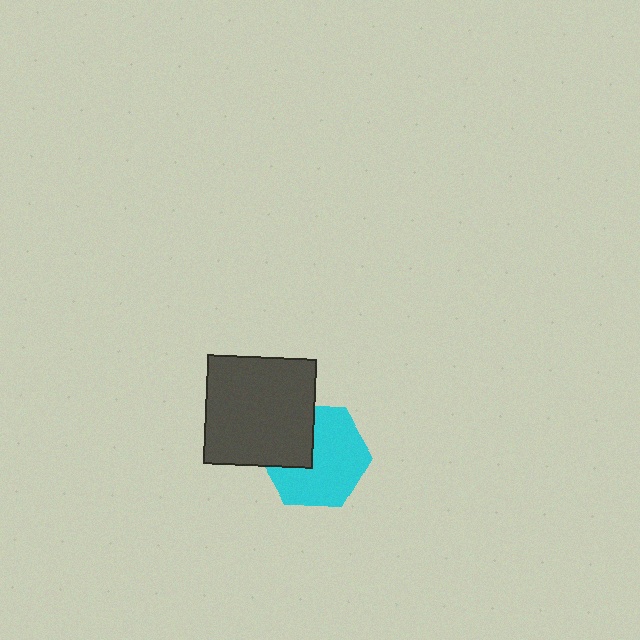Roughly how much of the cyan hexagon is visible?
Most of it is visible (roughly 68%).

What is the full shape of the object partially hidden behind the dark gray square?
The partially hidden object is a cyan hexagon.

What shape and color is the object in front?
The object in front is a dark gray square.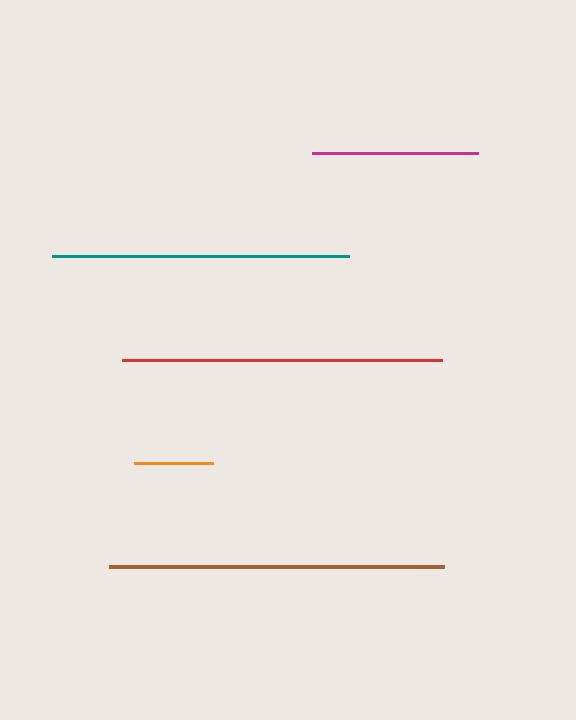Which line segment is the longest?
The brown line is the longest at approximately 335 pixels.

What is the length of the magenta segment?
The magenta segment is approximately 166 pixels long.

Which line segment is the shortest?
The orange line is the shortest at approximately 79 pixels.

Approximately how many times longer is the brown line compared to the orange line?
The brown line is approximately 4.2 times the length of the orange line.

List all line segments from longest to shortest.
From longest to shortest: brown, red, teal, magenta, orange.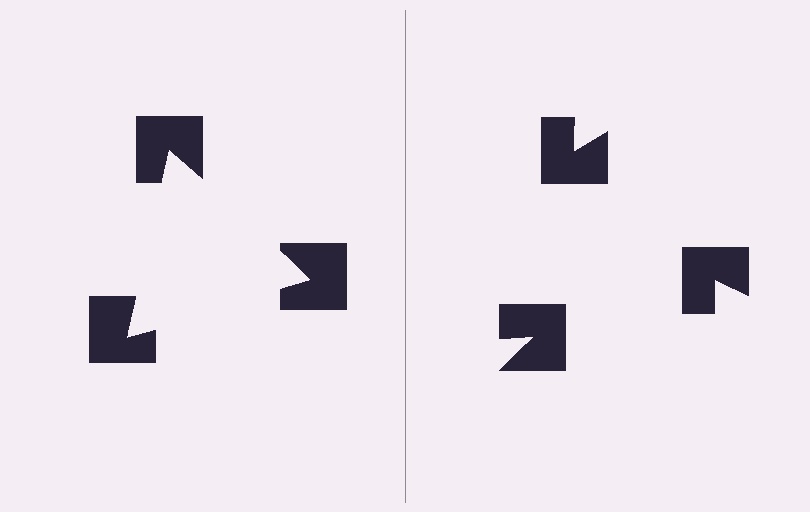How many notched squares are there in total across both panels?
6 — 3 on each side.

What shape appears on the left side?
An illusory triangle.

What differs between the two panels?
The notched squares are positioned identically on both sides; only the wedge orientations differ. On the left they align to a triangle; on the right they are misaligned.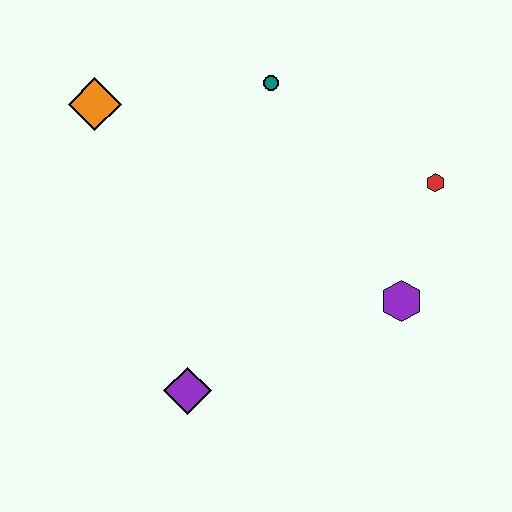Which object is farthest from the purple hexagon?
The orange diamond is farthest from the purple hexagon.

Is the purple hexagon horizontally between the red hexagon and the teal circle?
Yes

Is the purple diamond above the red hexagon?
No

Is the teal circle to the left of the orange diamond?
No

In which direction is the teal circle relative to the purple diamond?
The teal circle is above the purple diamond.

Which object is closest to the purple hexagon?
The red hexagon is closest to the purple hexagon.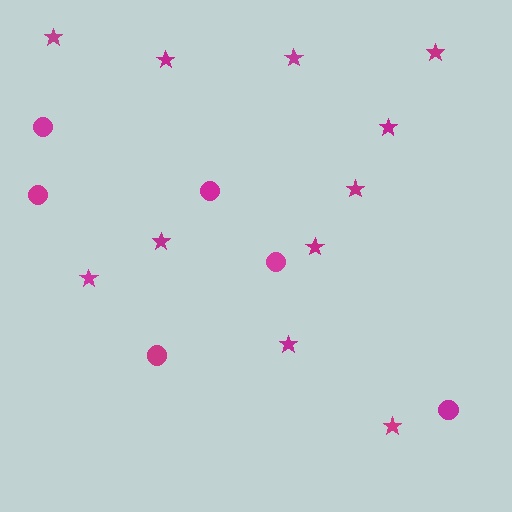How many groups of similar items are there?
There are 2 groups: one group of stars (11) and one group of circles (6).